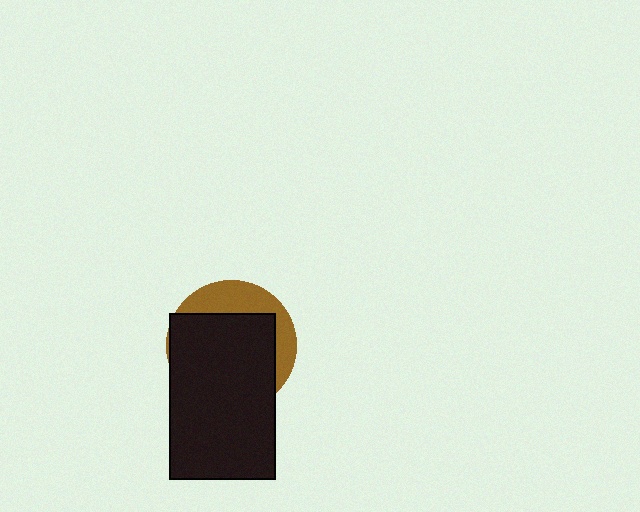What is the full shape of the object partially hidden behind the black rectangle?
The partially hidden object is a brown circle.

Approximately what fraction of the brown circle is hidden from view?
Roughly 69% of the brown circle is hidden behind the black rectangle.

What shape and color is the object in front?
The object in front is a black rectangle.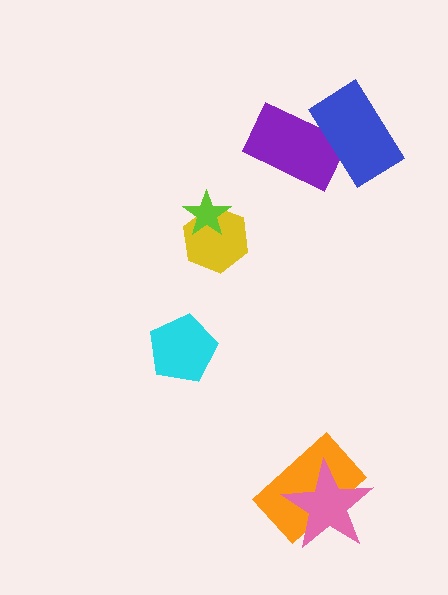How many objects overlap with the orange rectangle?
1 object overlaps with the orange rectangle.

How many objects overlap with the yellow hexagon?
1 object overlaps with the yellow hexagon.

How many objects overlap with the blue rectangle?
1 object overlaps with the blue rectangle.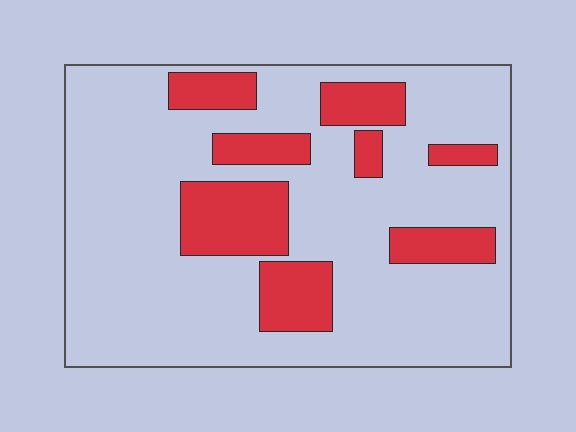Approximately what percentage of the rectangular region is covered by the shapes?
Approximately 25%.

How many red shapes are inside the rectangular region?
8.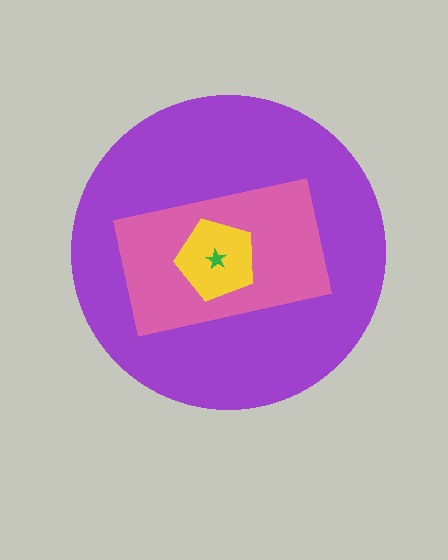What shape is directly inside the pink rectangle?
The yellow pentagon.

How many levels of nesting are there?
4.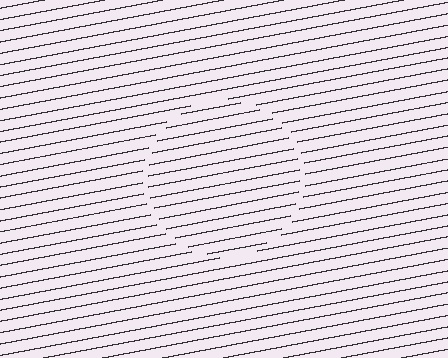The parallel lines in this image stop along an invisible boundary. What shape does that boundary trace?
An illusory circle. The interior of the shape contains the same grating, shifted by half a period — the contour is defined by the phase discontinuity where line-ends from the inner and outer gratings abut.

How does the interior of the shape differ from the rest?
The interior of the shape contains the same grating, shifted by half a period — the contour is defined by the phase discontinuity where line-ends from the inner and outer gratings abut.